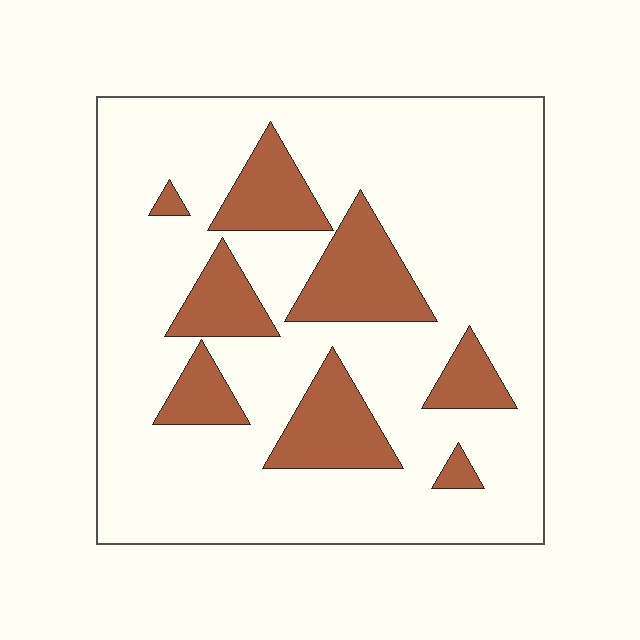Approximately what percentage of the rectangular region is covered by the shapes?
Approximately 20%.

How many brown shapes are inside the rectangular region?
8.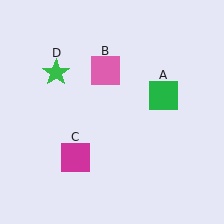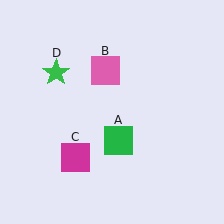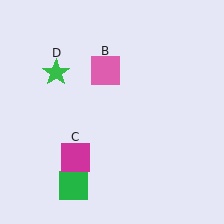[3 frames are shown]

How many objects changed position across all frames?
1 object changed position: green square (object A).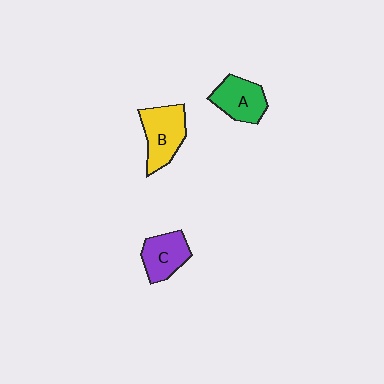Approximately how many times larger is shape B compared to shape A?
Approximately 1.2 times.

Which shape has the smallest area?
Shape C (purple).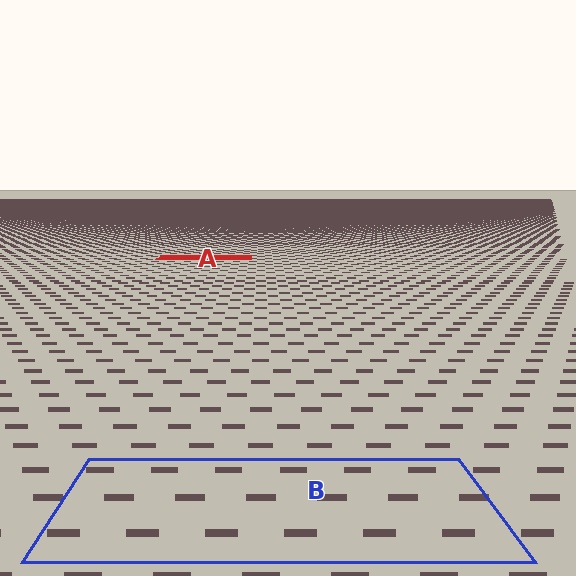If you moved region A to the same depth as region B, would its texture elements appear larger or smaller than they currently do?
They would appear larger. At a closer depth, the same texture elements are projected at a bigger on-screen size.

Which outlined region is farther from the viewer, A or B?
Region A is farther from the viewer — the texture elements inside it appear smaller and more densely packed.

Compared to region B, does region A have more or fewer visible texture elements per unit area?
Region A has more texture elements per unit area — they are packed more densely because it is farther away.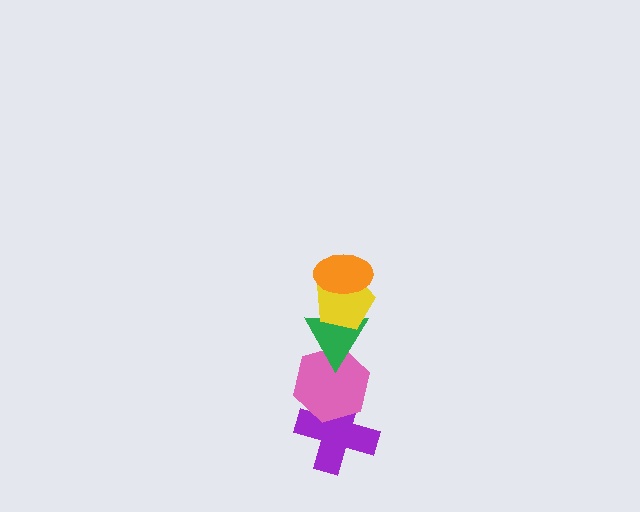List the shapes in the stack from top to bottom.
From top to bottom: the orange ellipse, the yellow pentagon, the green triangle, the pink hexagon, the purple cross.